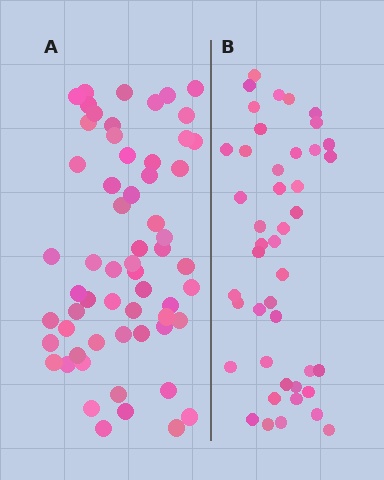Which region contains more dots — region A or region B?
Region A (the left region) has more dots.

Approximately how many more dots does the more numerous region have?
Region A has approximately 15 more dots than region B.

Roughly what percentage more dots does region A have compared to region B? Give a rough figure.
About 35% more.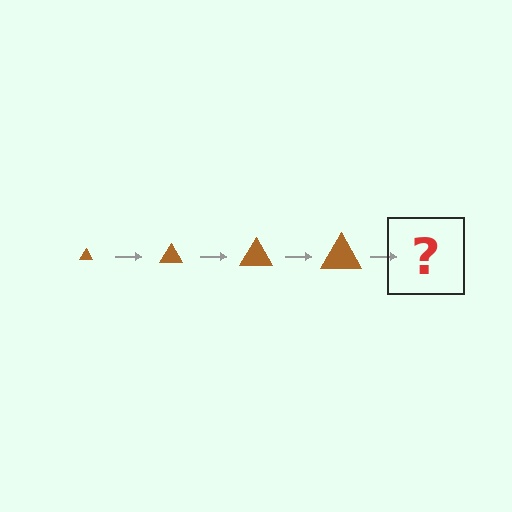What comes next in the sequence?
The next element should be a brown triangle, larger than the previous one.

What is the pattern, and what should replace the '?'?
The pattern is that the triangle gets progressively larger each step. The '?' should be a brown triangle, larger than the previous one.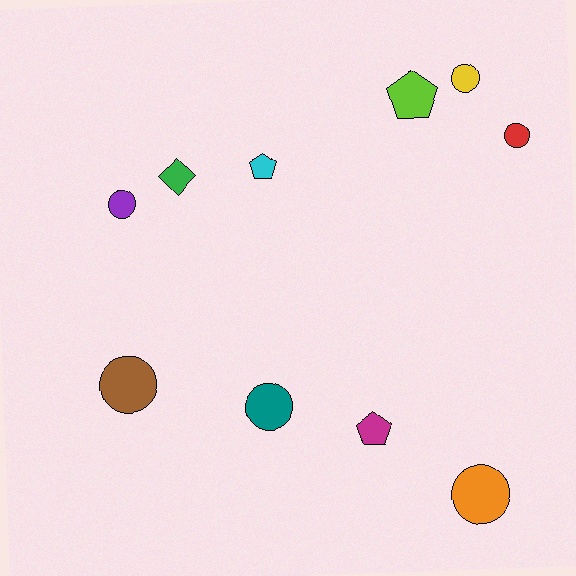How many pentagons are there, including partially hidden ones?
There are 3 pentagons.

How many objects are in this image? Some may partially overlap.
There are 10 objects.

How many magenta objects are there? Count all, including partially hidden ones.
There is 1 magenta object.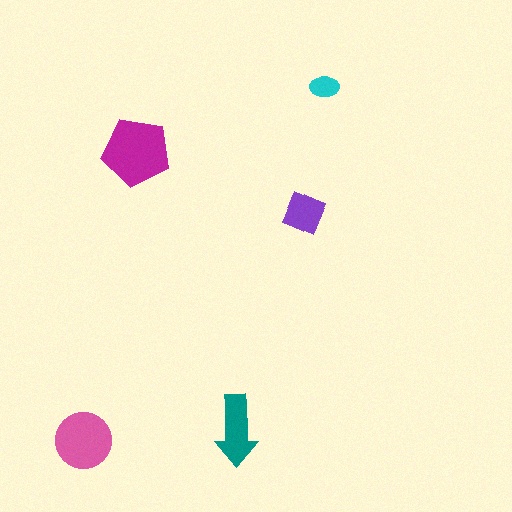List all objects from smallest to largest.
The cyan ellipse, the purple diamond, the teal arrow, the pink circle, the magenta pentagon.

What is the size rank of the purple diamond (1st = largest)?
4th.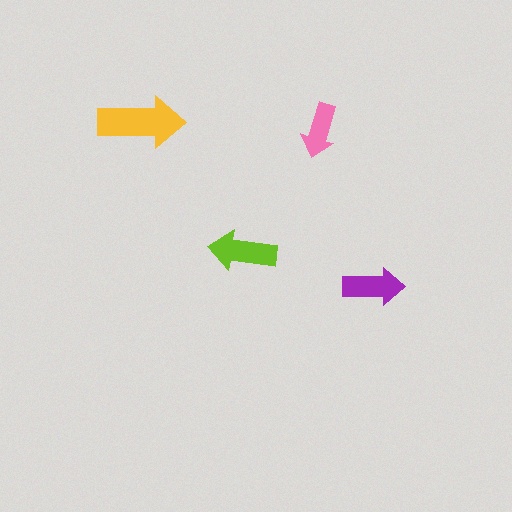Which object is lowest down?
The purple arrow is bottommost.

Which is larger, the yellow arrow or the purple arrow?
The yellow one.